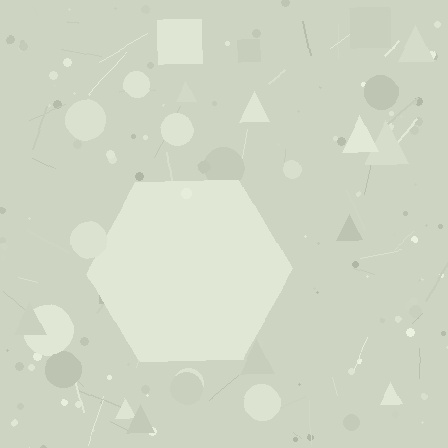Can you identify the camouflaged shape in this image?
The camouflaged shape is a hexagon.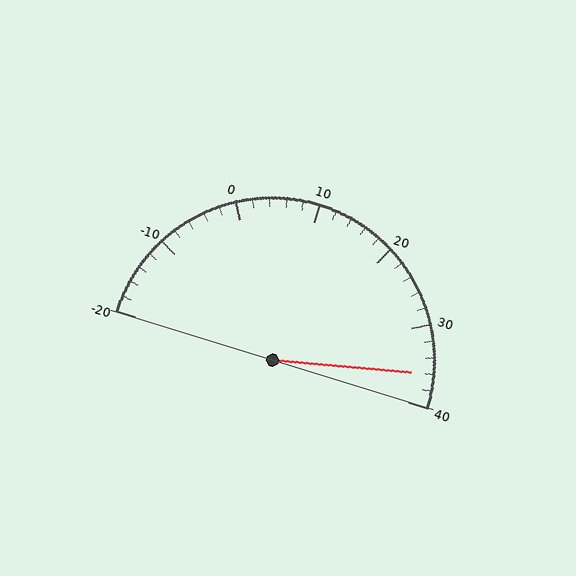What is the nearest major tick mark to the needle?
The nearest major tick mark is 40.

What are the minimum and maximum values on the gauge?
The gauge ranges from -20 to 40.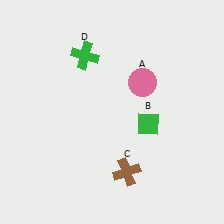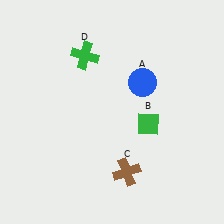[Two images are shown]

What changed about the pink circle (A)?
In Image 1, A is pink. In Image 2, it changed to blue.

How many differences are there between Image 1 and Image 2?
There is 1 difference between the two images.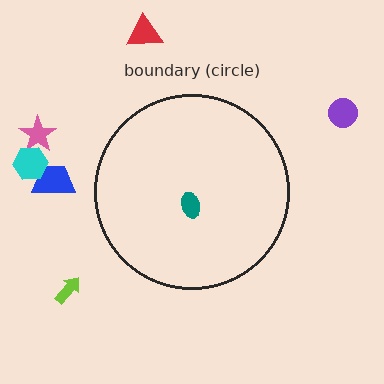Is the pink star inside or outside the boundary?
Outside.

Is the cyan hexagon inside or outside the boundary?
Outside.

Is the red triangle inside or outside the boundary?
Outside.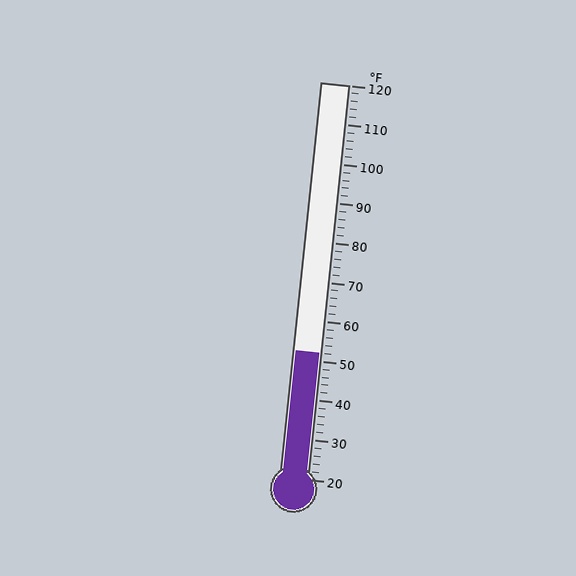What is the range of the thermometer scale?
The thermometer scale ranges from 20°F to 120°F.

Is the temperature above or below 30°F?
The temperature is above 30°F.